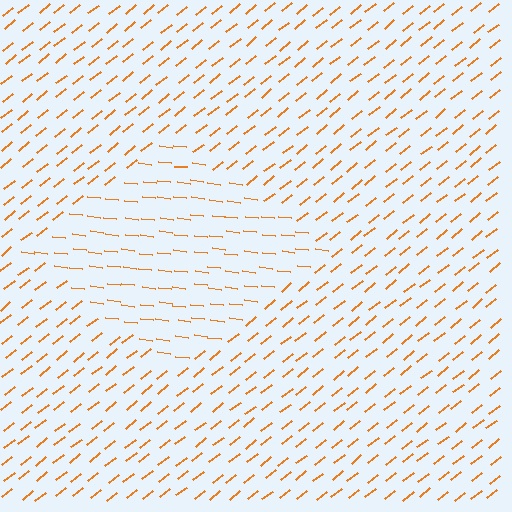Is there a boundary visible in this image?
Yes, there is a texture boundary formed by a change in line orientation.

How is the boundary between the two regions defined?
The boundary is defined purely by a change in line orientation (approximately 45 degrees difference). All lines are the same color and thickness.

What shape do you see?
I see a diamond.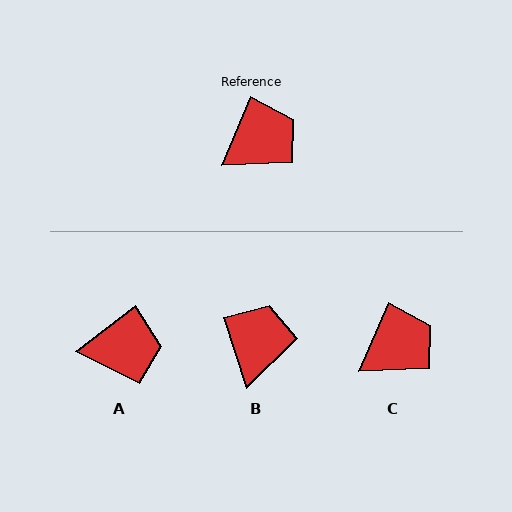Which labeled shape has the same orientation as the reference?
C.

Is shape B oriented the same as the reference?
No, it is off by about 42 degrees.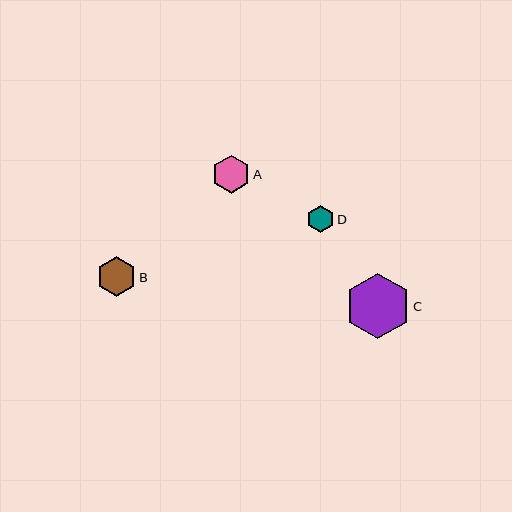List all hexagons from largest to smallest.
From largest to smallest: C, B, A, D.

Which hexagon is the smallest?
Hexagon D is the smallest with a size of approximately 27 pixels.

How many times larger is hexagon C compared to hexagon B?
Hexagon C is approximately 1.6 times the size of hexagon B.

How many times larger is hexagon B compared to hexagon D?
Hexagon B is approximately 1.5 times the size of hexagon D.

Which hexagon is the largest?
Hexagon C is the largest with a size of approximately 66 pixels.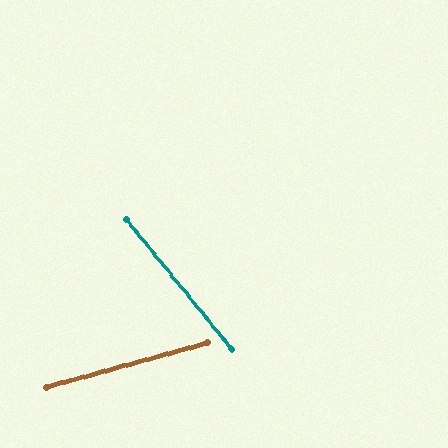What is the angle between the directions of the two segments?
Approximately 66 degrees.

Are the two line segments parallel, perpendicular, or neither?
Neither parallel nor perpendicular — they differ by about 66°.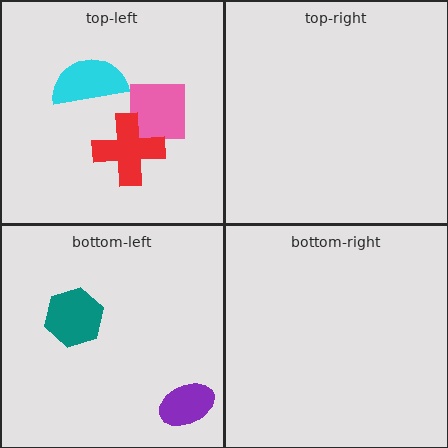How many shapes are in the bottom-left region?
2.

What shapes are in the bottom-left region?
The purple ellipse, the teal hexagon.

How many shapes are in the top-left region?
3.